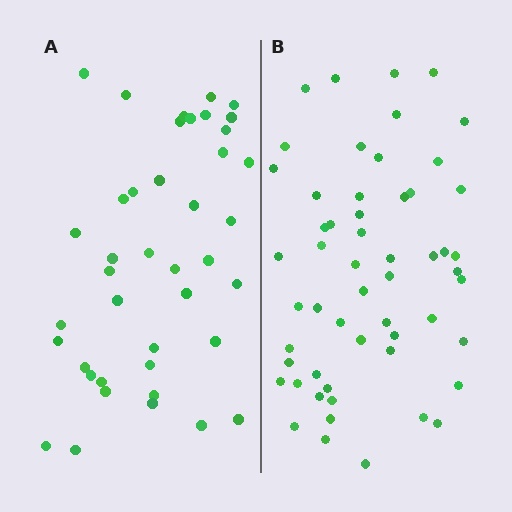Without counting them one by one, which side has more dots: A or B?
Region B (the right region) has more dots.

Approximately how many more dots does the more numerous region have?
Region B has approximately 15 more dots than region A.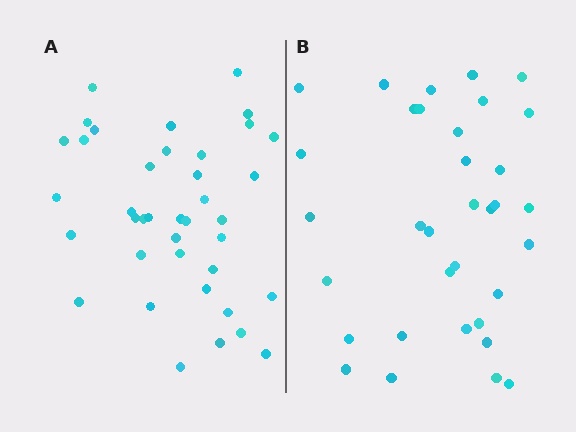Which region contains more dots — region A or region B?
Region A (the left region) has more dots.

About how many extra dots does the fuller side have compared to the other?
Region A has about 5 more dots than region B.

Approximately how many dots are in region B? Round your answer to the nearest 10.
About 30 dots. (The exact count is 34, which rounds to 30.)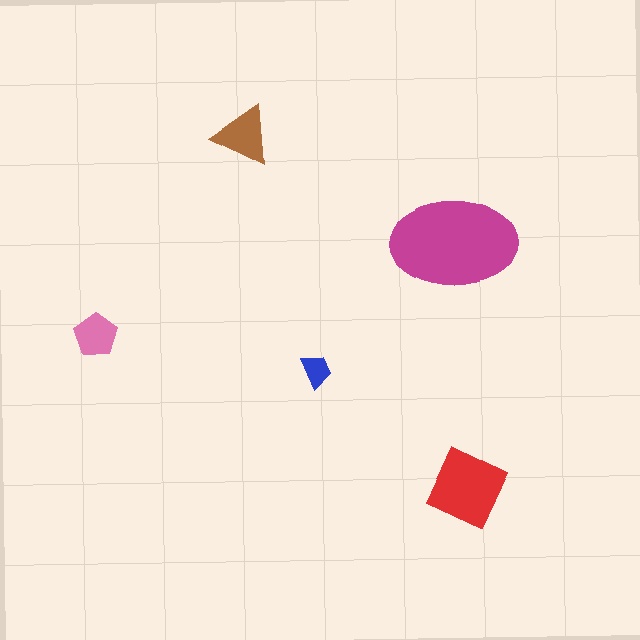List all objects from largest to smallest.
The magenta ellipse, the red diamond, the brown triangle, the pink pentagon, the blue trapezoid.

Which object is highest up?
The brown triangle is topmost.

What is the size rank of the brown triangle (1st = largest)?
3rd.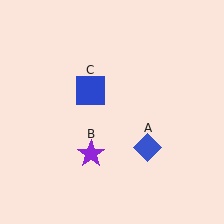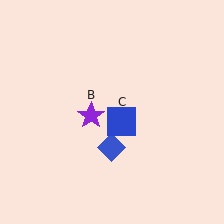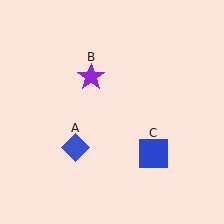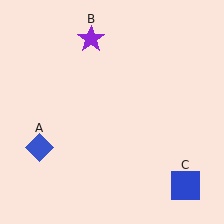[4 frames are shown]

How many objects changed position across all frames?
3 objects changed position: blue diamond (object A), purple star (object B), blue square (object C).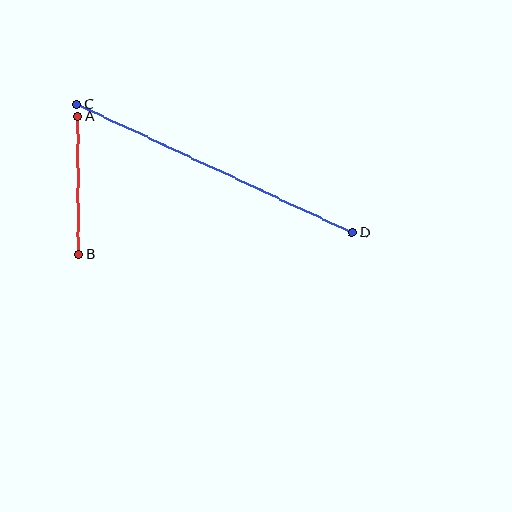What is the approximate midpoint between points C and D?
The midpoint is at approximately (215, 168) pixels.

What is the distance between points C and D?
The distance is approximately 304 pixels.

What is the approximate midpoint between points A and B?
The midpoint is at approximately (78, 185) pixels.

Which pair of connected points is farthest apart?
Points C and D are farthest apart.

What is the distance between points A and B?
The distance is approximately 138 pixels.